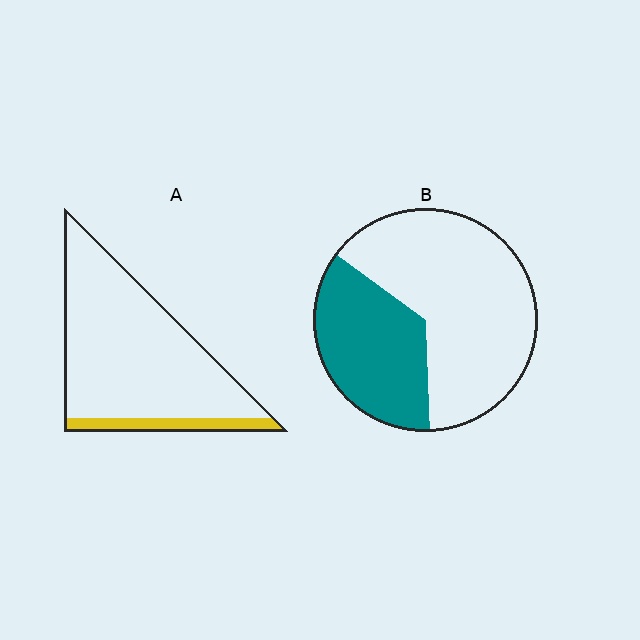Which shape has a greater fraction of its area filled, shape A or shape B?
Shape B.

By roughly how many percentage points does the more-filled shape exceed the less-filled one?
By roughly 25 percentage points (B over A).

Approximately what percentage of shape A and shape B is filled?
A is approximately 10% and B is approximately 35%.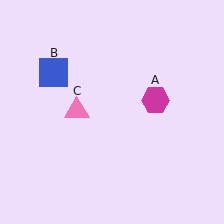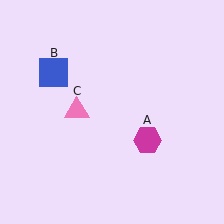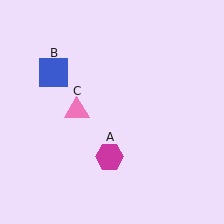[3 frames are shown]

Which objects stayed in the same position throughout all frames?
Blue square (object B) and pink triangle (object C) remained stationary.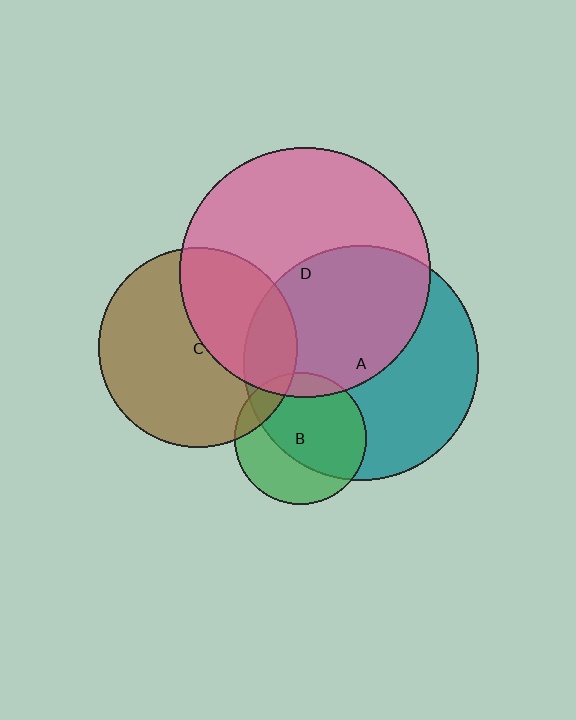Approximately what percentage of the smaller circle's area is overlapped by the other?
Approximately 50%.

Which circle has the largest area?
Circle D (pink).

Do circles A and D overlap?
Yes.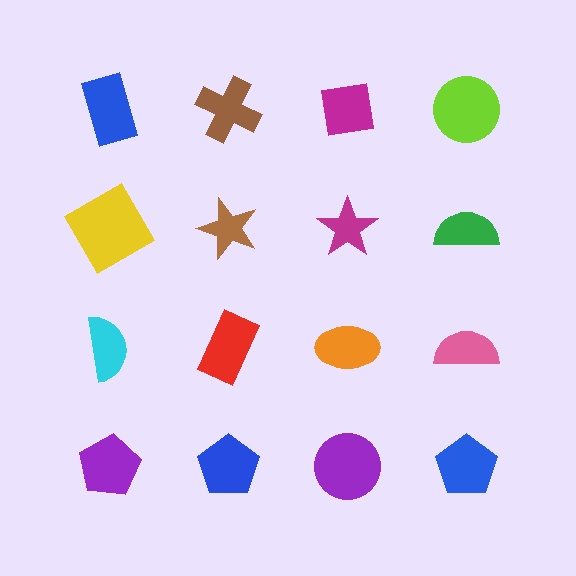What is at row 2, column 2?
A brown star.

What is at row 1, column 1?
A blue rectangle.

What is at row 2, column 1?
A yellow square.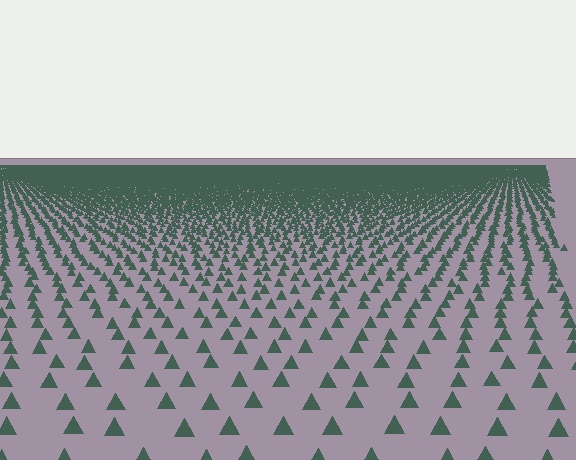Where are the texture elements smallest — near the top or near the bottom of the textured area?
Near the top.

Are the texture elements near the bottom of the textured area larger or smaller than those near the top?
Larger. Near the bottom, elements are closer to the viewer and appear at a bigger on-screen size.